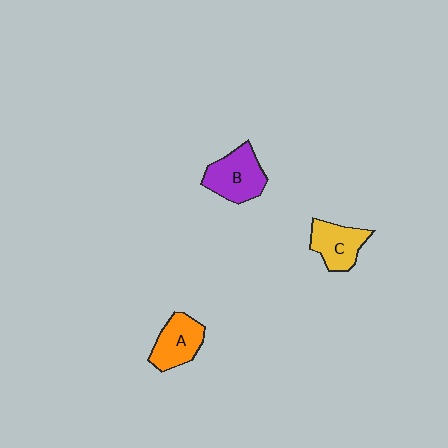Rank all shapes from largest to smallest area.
From largest to smallest: B (purple), A (orange), C (yellow).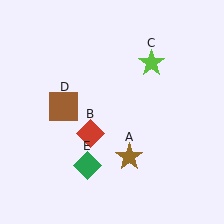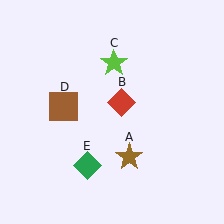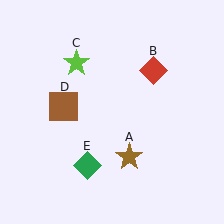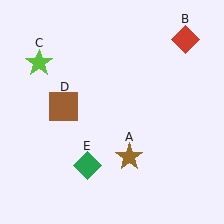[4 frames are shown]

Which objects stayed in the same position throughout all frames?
Brown star (object A) and brown square (object D) and green diamond (object E) remained stationary.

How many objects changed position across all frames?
2 objects changed position: red diamond (object B), lime star (object C).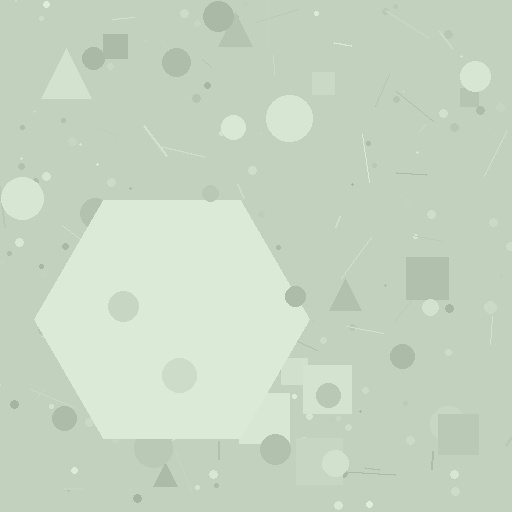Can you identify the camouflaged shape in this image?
The camouflaged shape is a hexagon.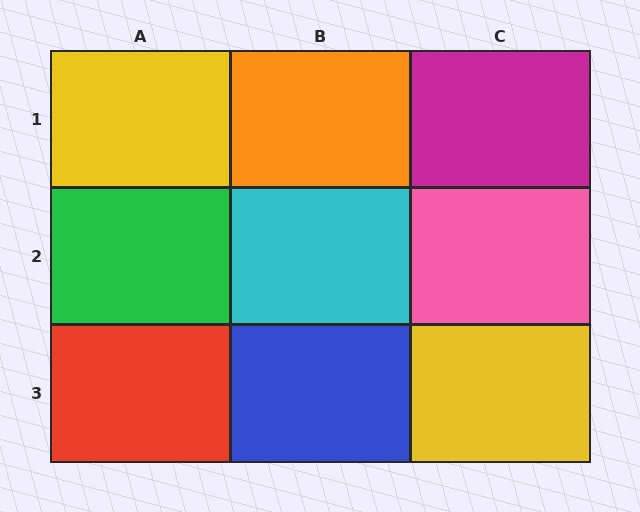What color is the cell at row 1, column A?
Yellow.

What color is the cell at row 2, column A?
Green.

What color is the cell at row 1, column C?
Magenta.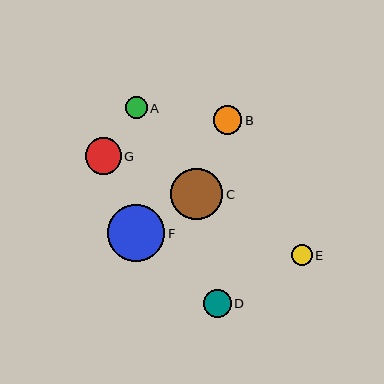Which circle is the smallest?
Circle E is the smallest with a size of approximately 20 pixels.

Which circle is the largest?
Circle F is the largest with a size of approximately 57 pixels.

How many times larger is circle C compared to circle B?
Circle C is approximately 1.8 times the size of circle B.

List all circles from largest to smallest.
From largest to smallest: F, C, G, B, D, A, E.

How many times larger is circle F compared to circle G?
Circle F is approximately 1.6 times the size of circle G.